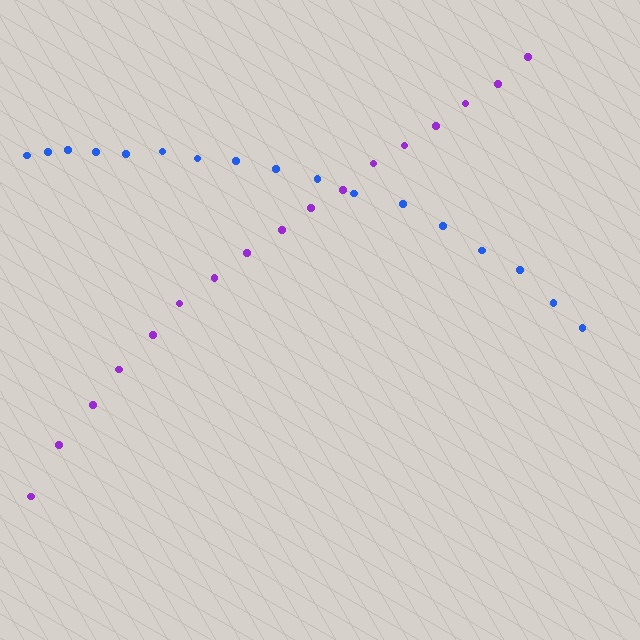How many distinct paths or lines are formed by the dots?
There are 2 distinct paths.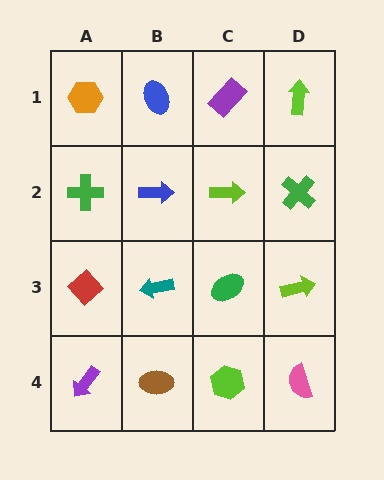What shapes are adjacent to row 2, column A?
An orange hexagon (row 1, column A), a red diamond (row 3, column A), a blue arrow (row 2, column B).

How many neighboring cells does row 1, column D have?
2.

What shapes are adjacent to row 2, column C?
A purple rectangle (row 1, column C), a green ellipse (row 3, column C), a blue arrow (row 2, column B), a green cross (row 2, column D).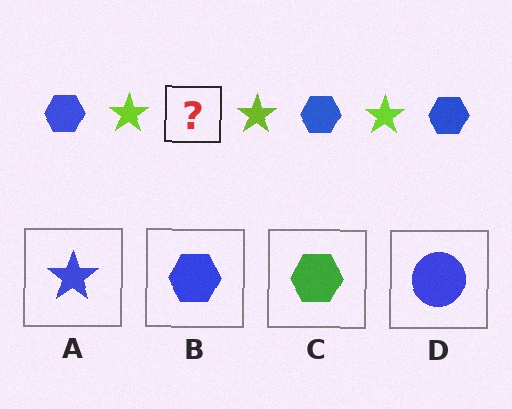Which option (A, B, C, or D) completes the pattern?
B.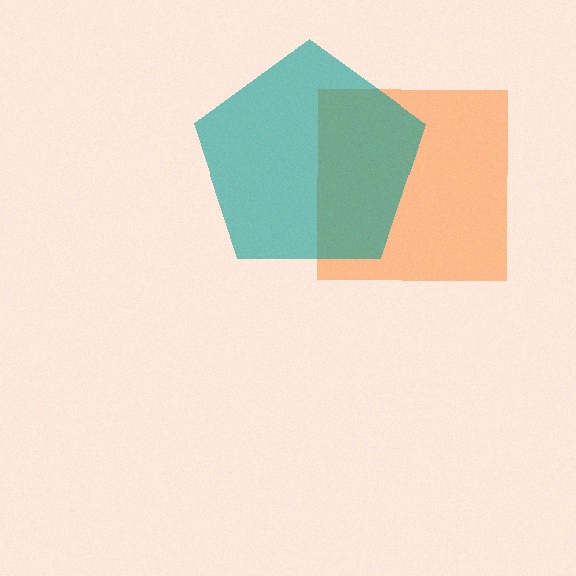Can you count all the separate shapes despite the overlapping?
Yes, there are 2 separate shapes.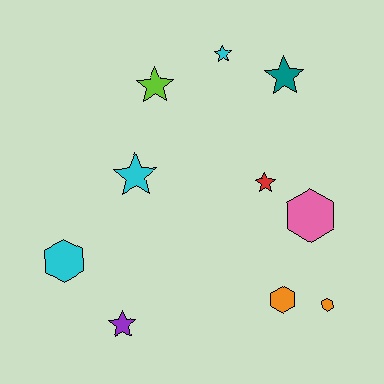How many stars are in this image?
There are 6 stars.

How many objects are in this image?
There are 10 objects.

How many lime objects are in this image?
There is 1 lime object.